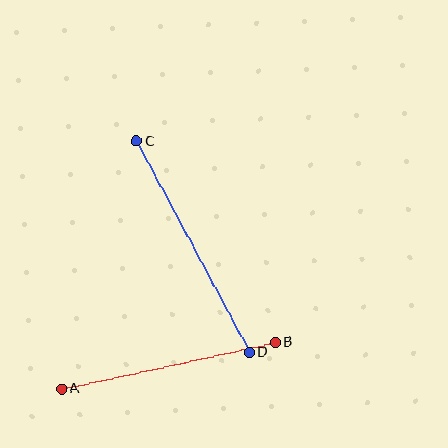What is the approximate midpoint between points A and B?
The midpoint is at approximately (168, 366) pixels.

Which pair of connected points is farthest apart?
Points C and D are farthest apart.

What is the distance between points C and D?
The distance is approximately 240 pixels.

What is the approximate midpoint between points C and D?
The midpoint is at approximately (193, 247) pixels.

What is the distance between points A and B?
The distance is approximately 218 pixels.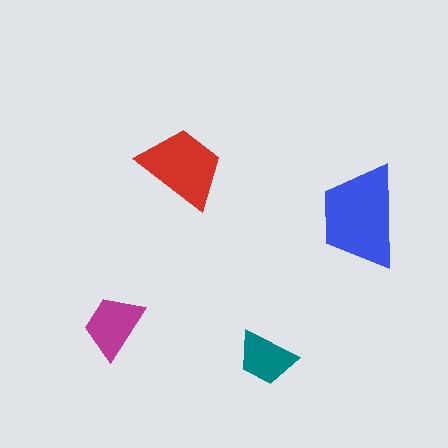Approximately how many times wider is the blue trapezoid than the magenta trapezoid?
About 1.5 times wider.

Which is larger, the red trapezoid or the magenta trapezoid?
The red one.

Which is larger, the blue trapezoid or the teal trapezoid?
The blue one.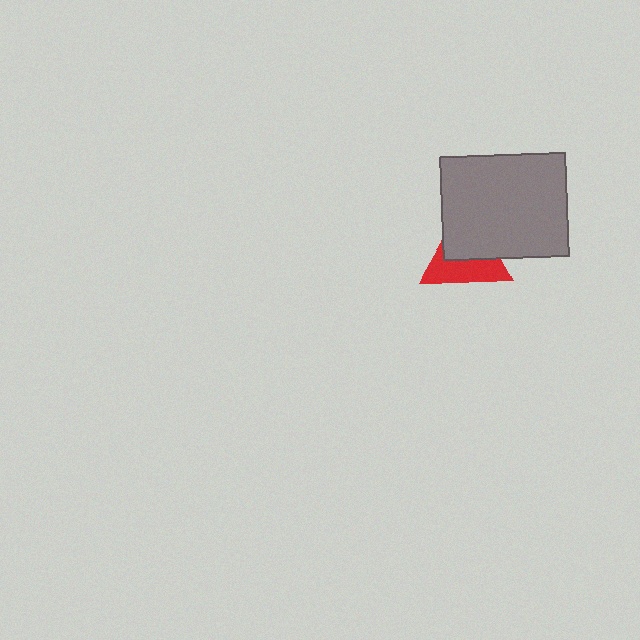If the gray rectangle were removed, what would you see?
You would see the complete red triangle.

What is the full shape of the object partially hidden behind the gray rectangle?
The partially hidden object is a red triangle.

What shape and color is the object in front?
The object in front is a gray rectangle.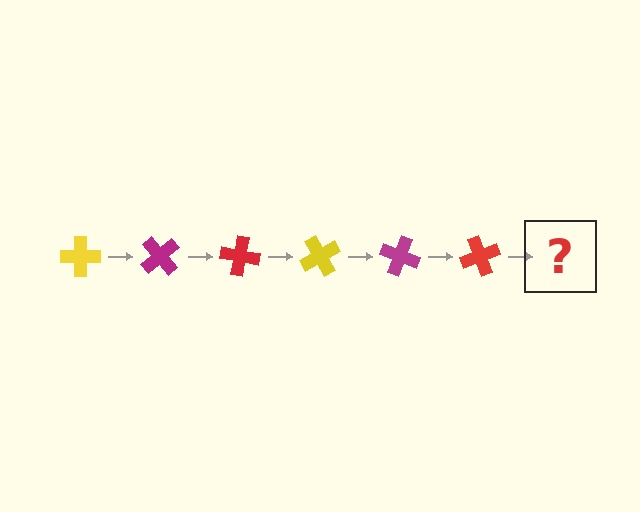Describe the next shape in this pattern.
It should be a yellow cross, rotated 300 degrees from the start.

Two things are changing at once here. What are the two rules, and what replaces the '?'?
The two rules are that it rotates 50 degrees each step and the color cycles through yellow, magenta, and red. The '?' should be a yellow cross, rotated 300 degrees from the start.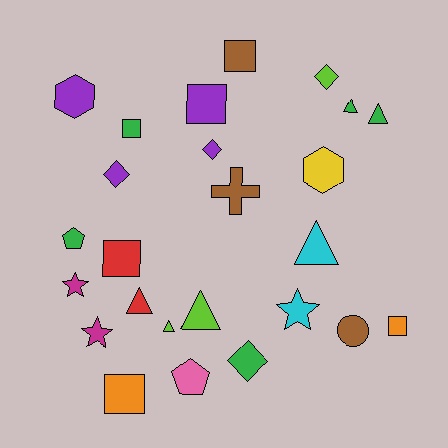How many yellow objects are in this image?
There is 1 yellow object.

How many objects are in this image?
There are 25 objects.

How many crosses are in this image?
There is 1 cross.